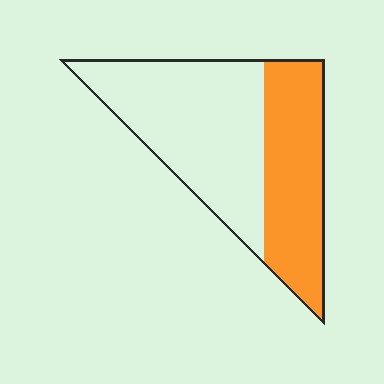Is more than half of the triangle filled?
No.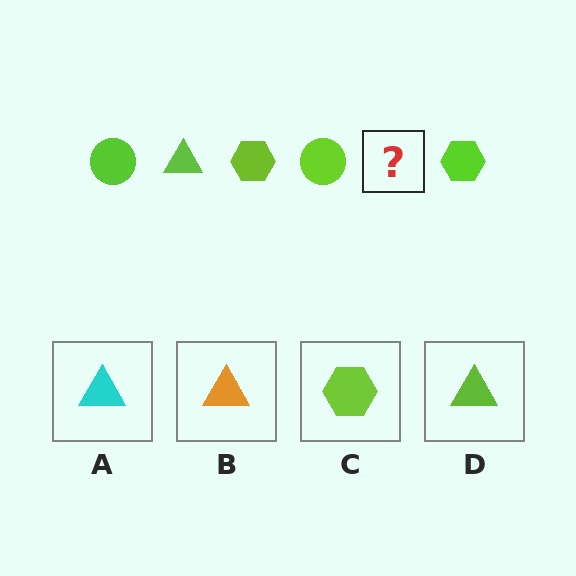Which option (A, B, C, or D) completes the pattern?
D.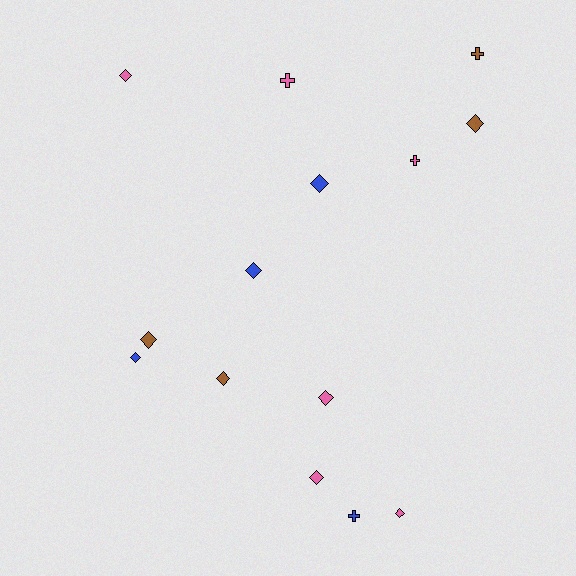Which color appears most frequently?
Pink, with 6 objects.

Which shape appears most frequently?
Diamond, with 10 objects.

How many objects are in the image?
There are 14 objects.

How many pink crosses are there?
There are 2 pink crosses.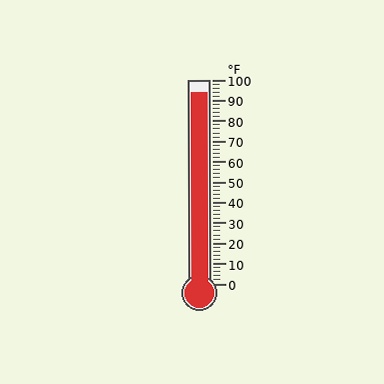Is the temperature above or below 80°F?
The temperature is above 80°F.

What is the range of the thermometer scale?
The thermometer scale ranges from 0°F to 100°F.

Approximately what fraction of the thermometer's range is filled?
The thermometer is filled to approximately 95% of its range.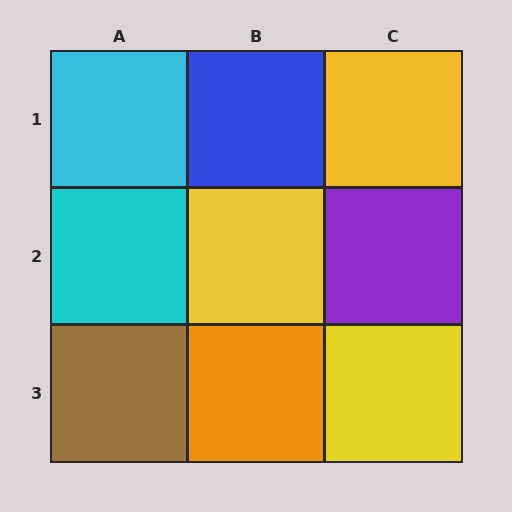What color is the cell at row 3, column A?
Brown.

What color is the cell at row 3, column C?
Yellow.